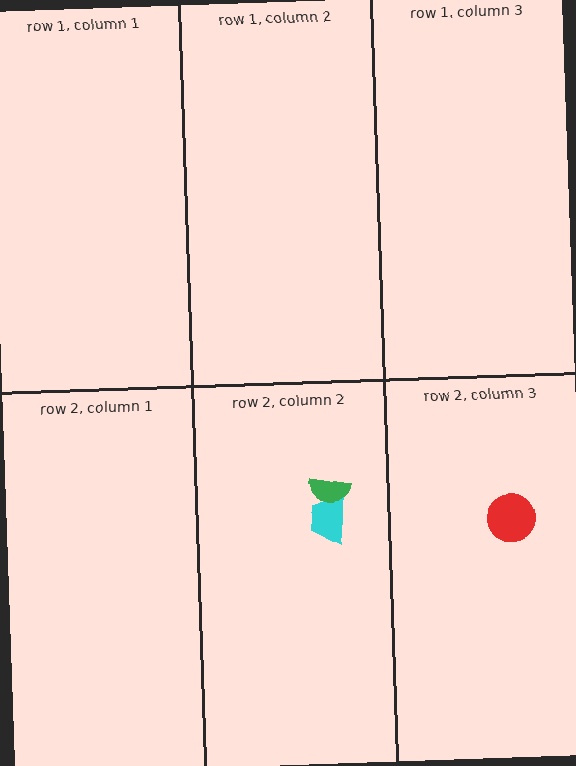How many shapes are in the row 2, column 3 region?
1.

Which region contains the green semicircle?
The row 2, column 2 region.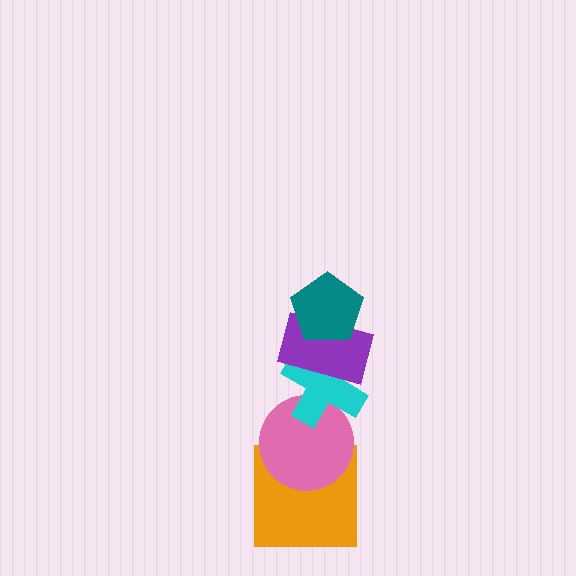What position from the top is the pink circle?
The pink circle is 4th from the top.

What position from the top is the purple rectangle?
The purple rectangle is 2nd from the top.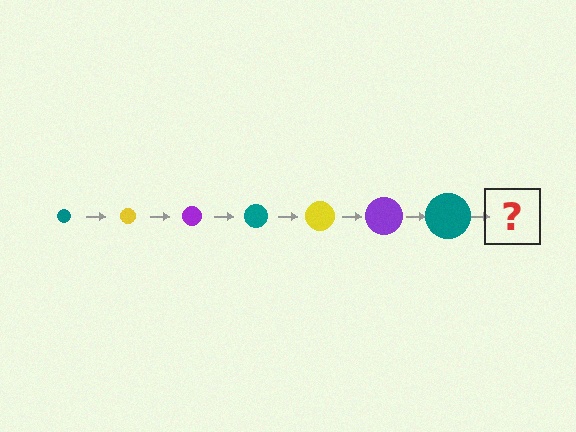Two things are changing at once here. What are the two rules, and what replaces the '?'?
The two rules are that the circle grows larger each step and the color cycles through teal, yellow, and purple. The '?' should be a yellow circle, larger than the previous one.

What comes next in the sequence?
The next element should be a yellow circle, larger than the previous one.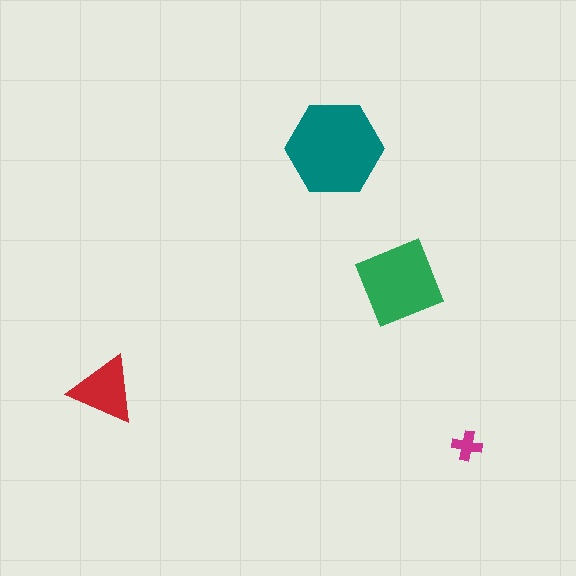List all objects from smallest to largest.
The magenta cross, the red triangle, the green square, the teal hexagon.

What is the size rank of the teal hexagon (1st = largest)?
1st.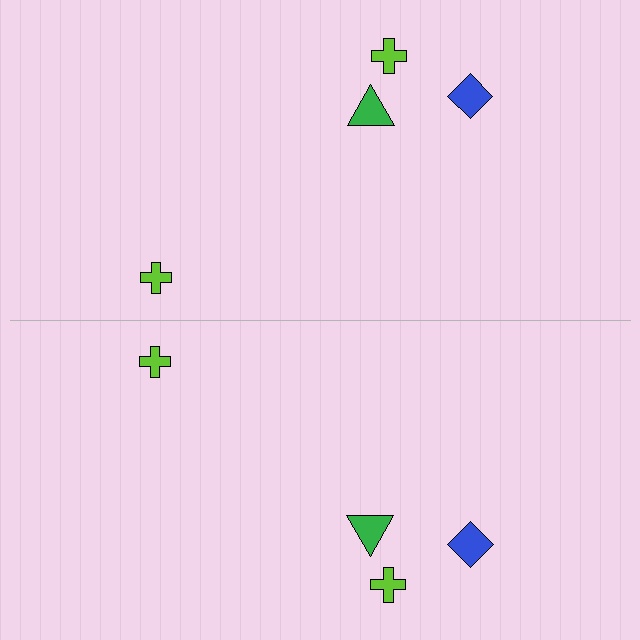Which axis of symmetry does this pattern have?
The pattern has a horizontal axis of symmetry running through the center of the image.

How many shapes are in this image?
There are 8 shapes in this image.